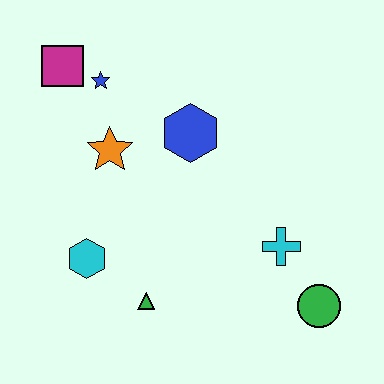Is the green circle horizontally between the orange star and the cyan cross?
No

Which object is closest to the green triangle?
The cyan hexagon is closest to the green triangle.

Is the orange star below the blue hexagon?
Yes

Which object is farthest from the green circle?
The magenta square is farthest from the green circle.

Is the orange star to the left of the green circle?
Yes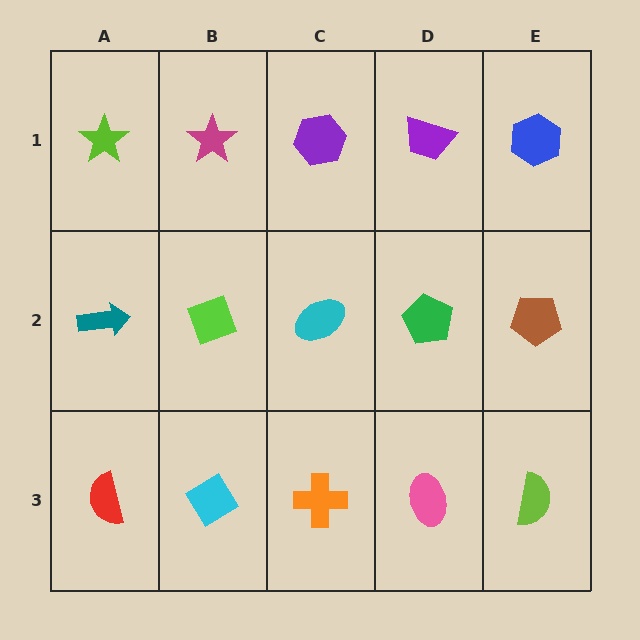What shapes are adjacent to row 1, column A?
A teal arrow (row 2, column A), a magenta star (row 1, column B).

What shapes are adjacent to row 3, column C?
A cyan ellipse (row 2, column C), a cyan diamond (row 3, column B), a pink ellipse (row 3, column D).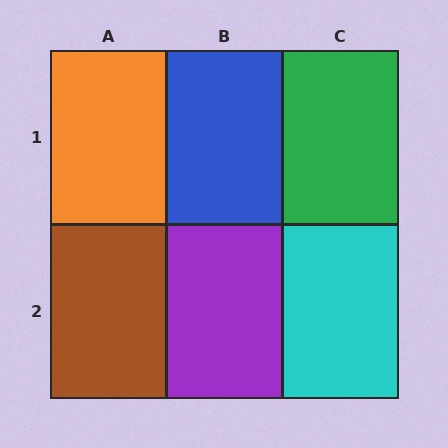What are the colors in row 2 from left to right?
Brown, purple, cyan.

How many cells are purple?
1 cell is purple.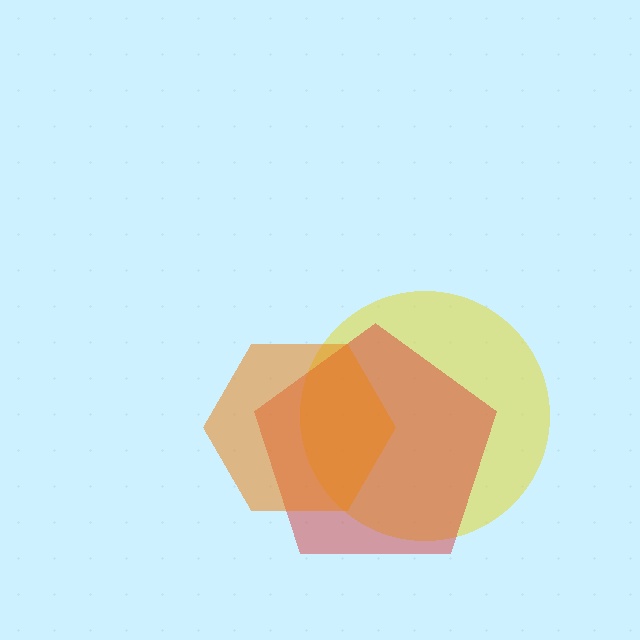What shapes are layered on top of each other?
The layered shapes are: a yellow circle, a red pentagon, an orange hexagon.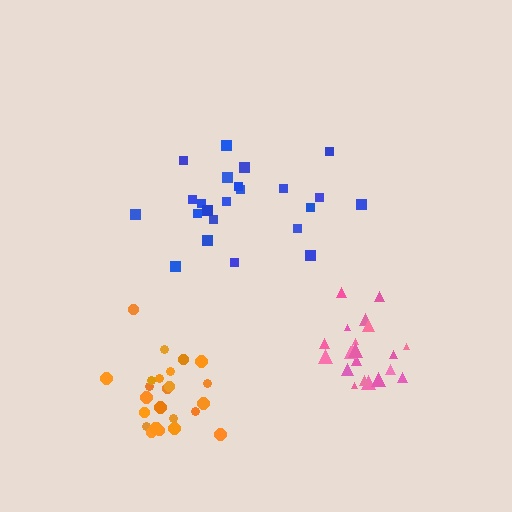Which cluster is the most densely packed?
Pink.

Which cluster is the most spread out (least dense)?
Blue.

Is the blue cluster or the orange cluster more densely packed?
Orange.